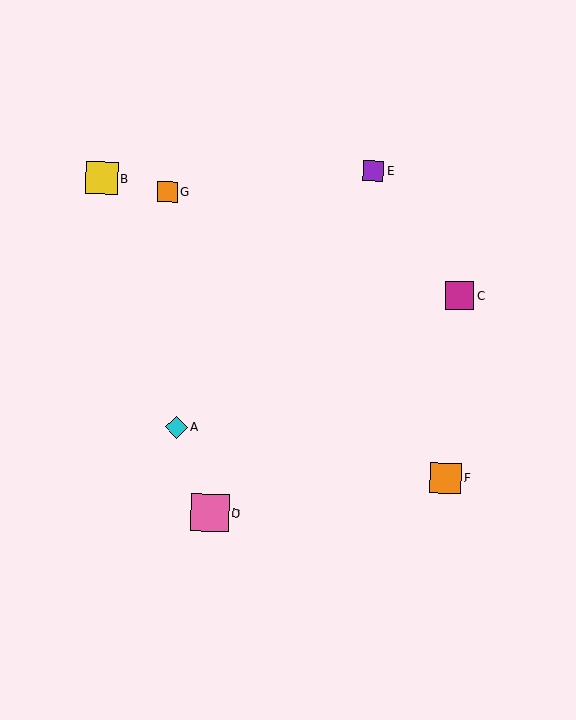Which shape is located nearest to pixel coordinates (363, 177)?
The purple square (labeled E) at (373, 171) is nearest to that location.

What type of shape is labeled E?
Shape E is a purple square.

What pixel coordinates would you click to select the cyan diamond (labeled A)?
Click at (176, 427) to select the cyan diamond A.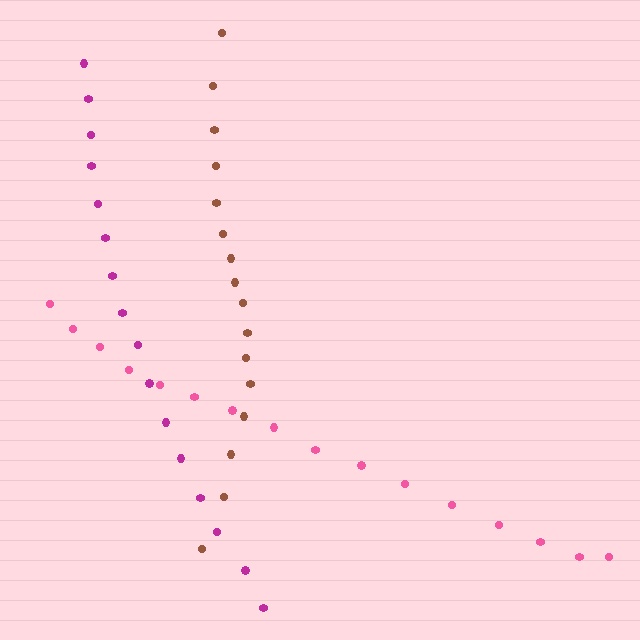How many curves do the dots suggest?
There are 3 distinct paths.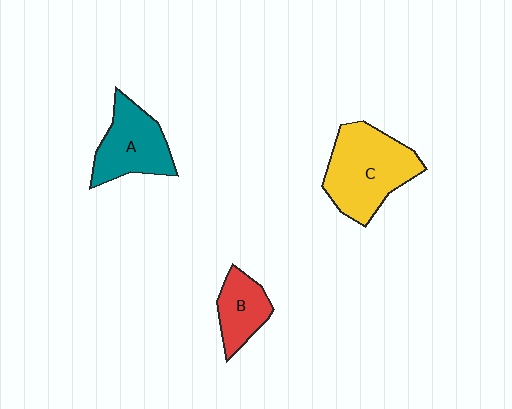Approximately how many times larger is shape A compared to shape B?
Approximately 1.4 times.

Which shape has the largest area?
Shape C (yellow).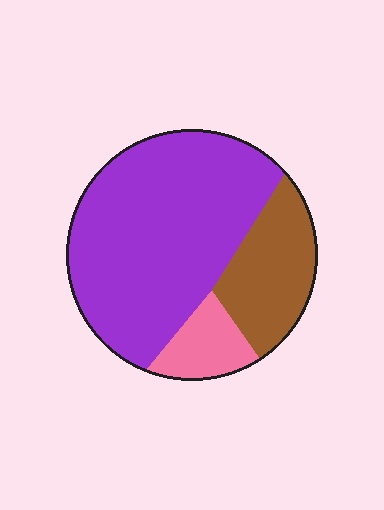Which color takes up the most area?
Purple, at roughly 65%.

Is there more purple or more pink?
Purple.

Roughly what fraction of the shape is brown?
Brown takes up between a sixth and a third of the shape.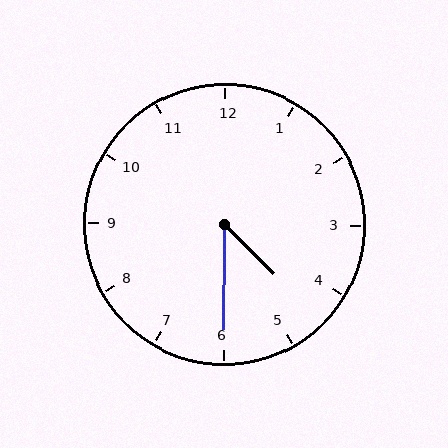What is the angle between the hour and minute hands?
Approximately 45 degrees.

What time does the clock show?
4:30.